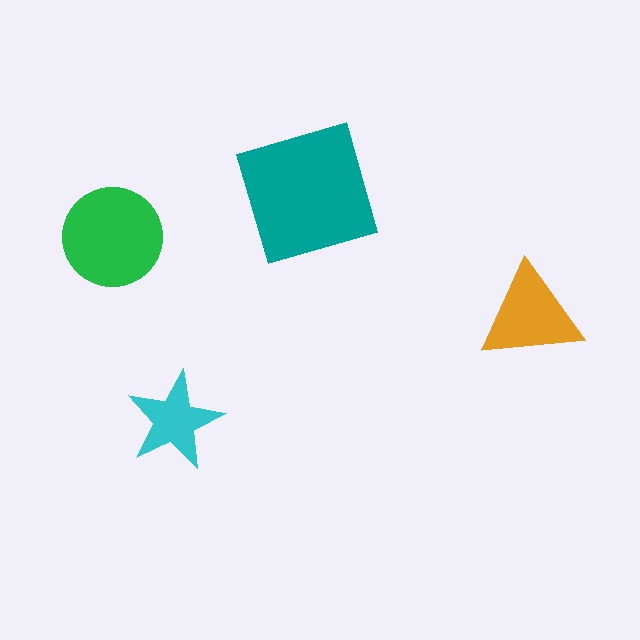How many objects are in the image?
There are 4 objects in the image.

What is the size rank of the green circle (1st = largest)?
2nd.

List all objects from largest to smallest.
The teal square, the green circle, the orange triangle, the cyan star.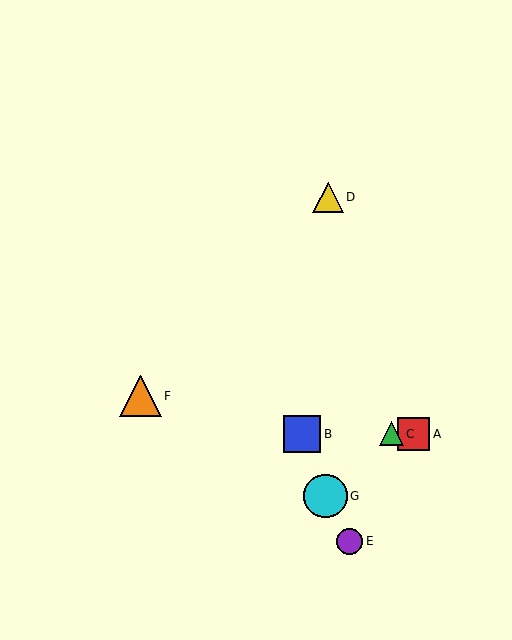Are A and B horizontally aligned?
Yes, both are at y≈434.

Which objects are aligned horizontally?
Objects A, B, C are aligned horizontally.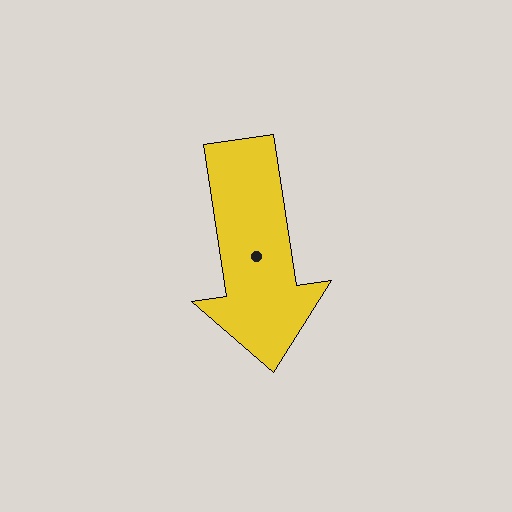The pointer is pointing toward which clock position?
Roughly 6 o'clock.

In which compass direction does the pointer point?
South.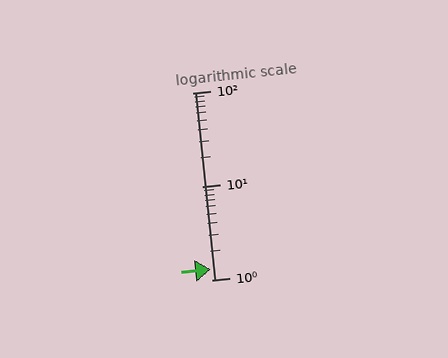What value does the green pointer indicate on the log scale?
The pointer indicates approximately 1.3.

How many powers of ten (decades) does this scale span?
The scale spans 2 decades, from 1 to 100.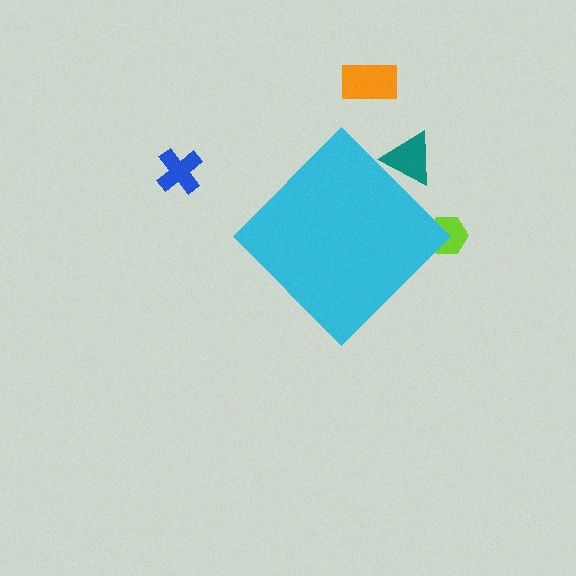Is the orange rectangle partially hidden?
No, the orange rectangle is fully visible.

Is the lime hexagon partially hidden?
Yes, the lime hexagon is partially hidden behind the cyan diamond.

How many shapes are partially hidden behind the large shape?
2 shapes are partially hidden.